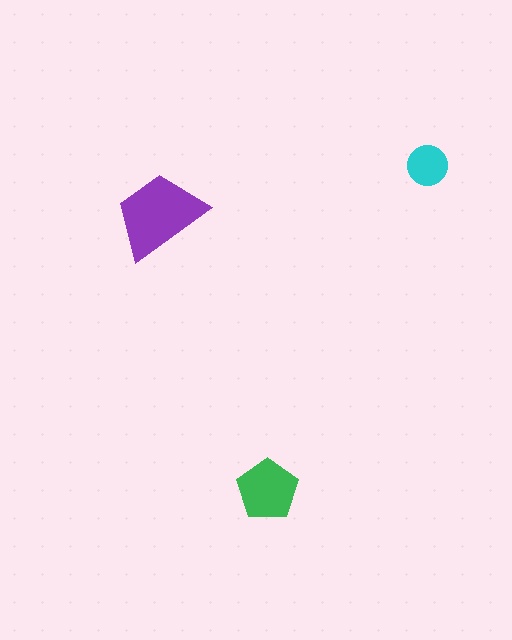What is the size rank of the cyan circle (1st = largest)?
3rd.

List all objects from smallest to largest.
The cyan circle, the green pentagon, the purple trapezoid.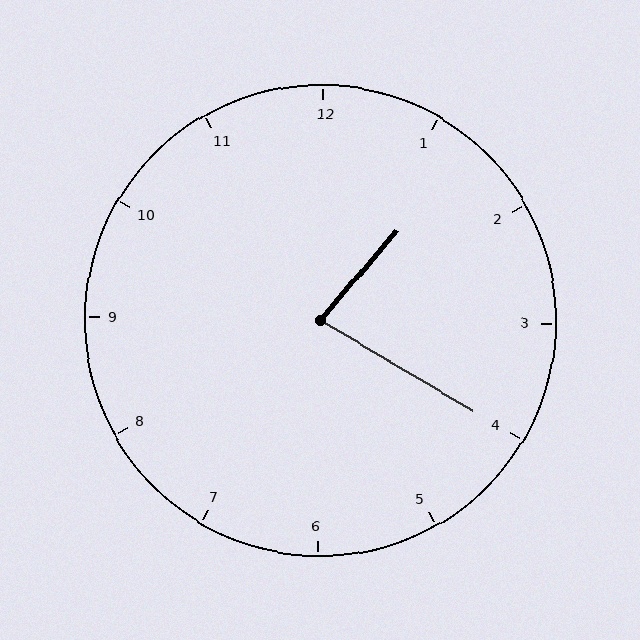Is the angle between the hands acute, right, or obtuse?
It is acute.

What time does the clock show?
1:20.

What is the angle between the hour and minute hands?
Approximately 80 degrees.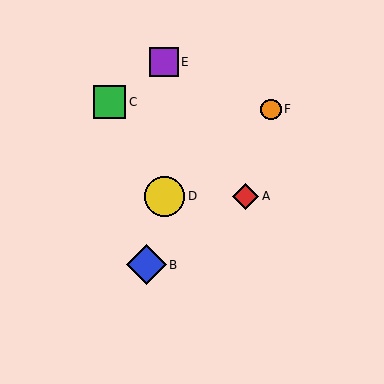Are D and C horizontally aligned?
No, D is at y≈196 and C is at y≈102.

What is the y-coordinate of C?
Object C is at y≈102.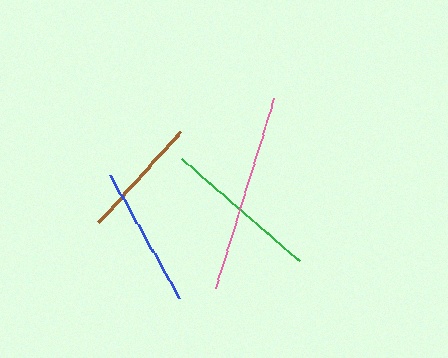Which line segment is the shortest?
The brown line is the shortest at approximately 122 pixels.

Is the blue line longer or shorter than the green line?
The green line is longer than the blue line.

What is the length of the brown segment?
The brown segment is approximately 122 pixels long.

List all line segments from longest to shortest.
From longest to shortest: pink, green, blue, brown.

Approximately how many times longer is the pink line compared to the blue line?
The pink line is approximately 1.4 times the length of the blue line.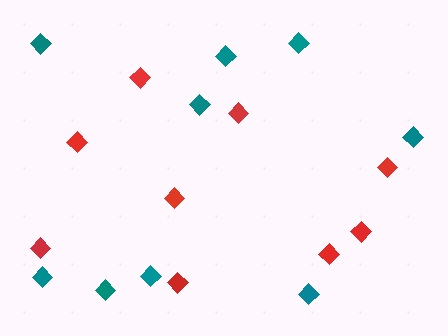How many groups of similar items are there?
There are 2 groups: one group of red diamonds (9) and one group of teal diamonds (9).